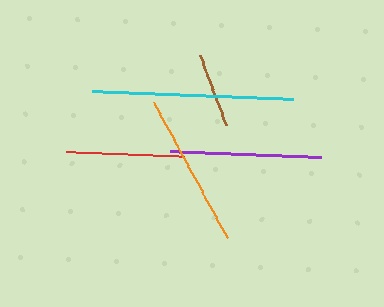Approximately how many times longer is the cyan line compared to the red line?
The cyan line is approximately 1.7 times the length of the red line.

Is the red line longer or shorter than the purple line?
The purple line is longer than the red line.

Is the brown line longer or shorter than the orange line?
The orange line is longer than the brown line.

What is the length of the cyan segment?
The cyan segment is approximately 202 pixels long.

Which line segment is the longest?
The cyan line is the longest at approximately 202 pixels.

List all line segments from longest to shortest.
From longest to shortest: cyan, orange, purple, red, brown.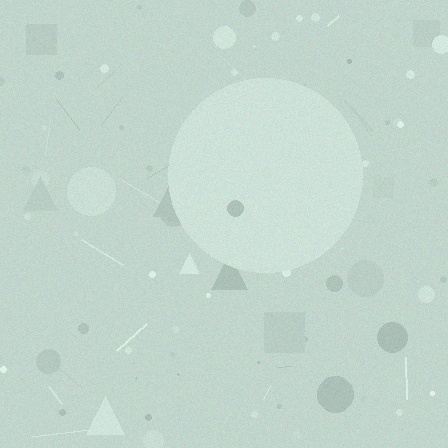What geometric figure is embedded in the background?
A circle is embedded in the background.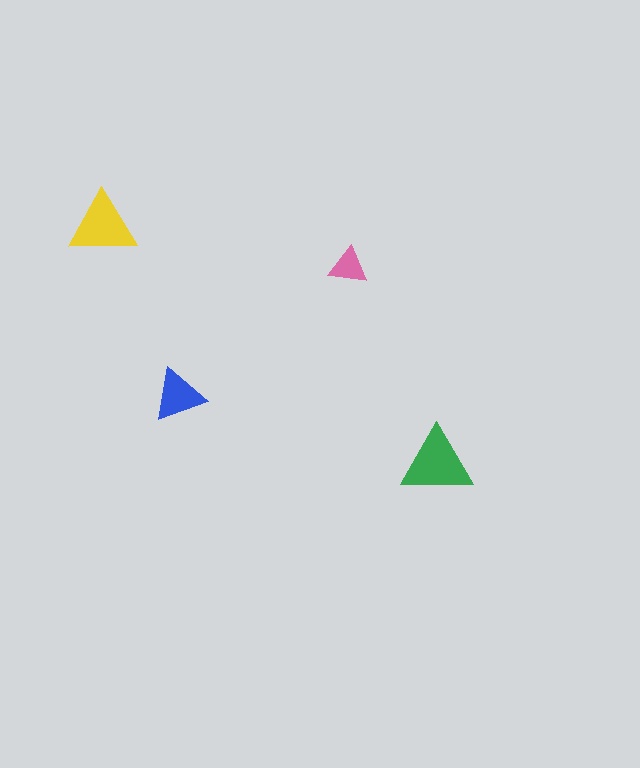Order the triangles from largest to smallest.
the green one, the yellow one, the blue one, the pink one.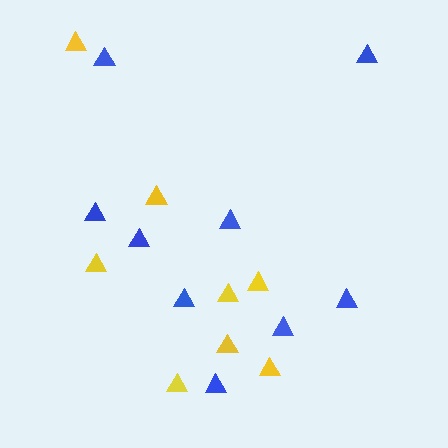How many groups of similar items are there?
There are 2 groups: one group of yellow triangles (8) and one group of blue triangles (9).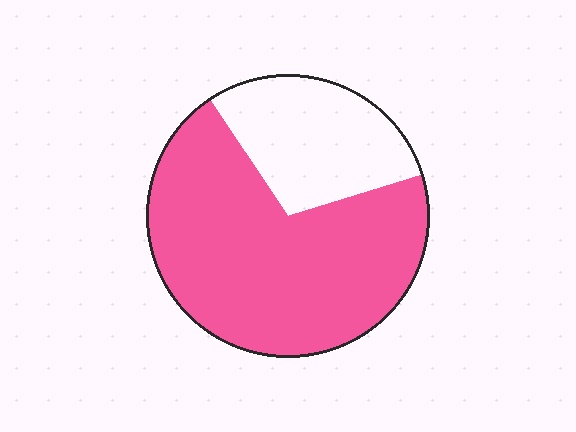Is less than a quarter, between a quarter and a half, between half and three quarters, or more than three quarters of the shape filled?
Between half and three quarters.